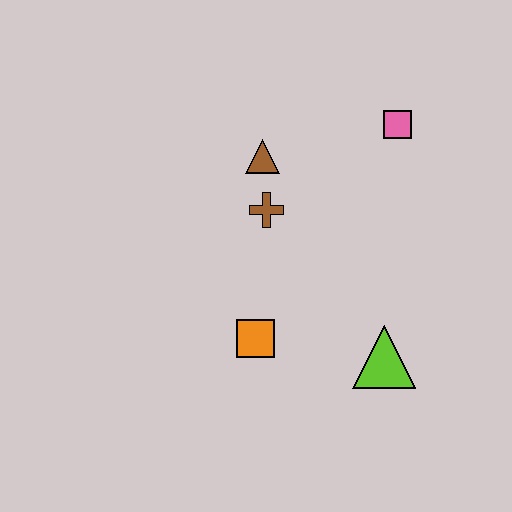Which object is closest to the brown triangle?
The brown cross is closest to the brown triangle.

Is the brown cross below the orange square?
No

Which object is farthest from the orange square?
The pink square is farthest from the orange square.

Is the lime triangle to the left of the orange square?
No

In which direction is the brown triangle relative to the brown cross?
The brown triangle is above the brown cross.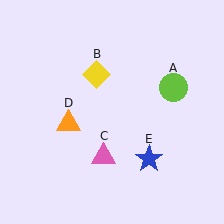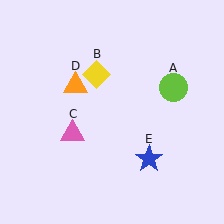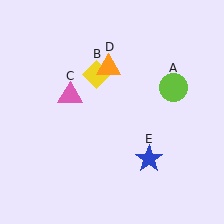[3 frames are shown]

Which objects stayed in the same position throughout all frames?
Lime circle (object A) and yellow diamond (object B) and blue star (object E) remained stationary.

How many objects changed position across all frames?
2 objects changed position: pink triangle (object C), orange triangle (object D).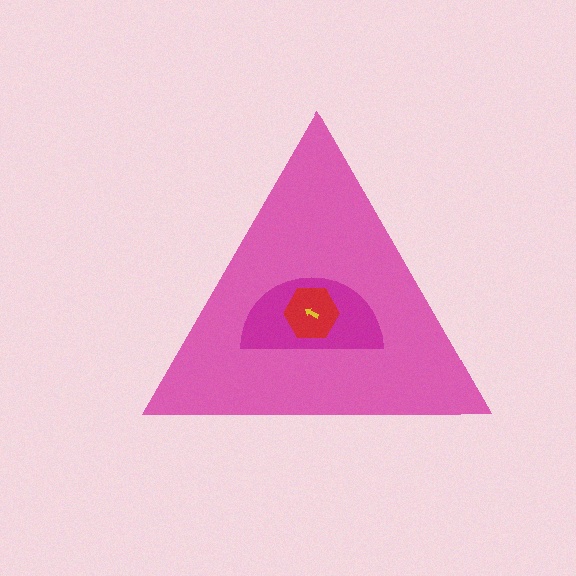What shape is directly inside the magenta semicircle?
The red hexagon.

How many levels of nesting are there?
4.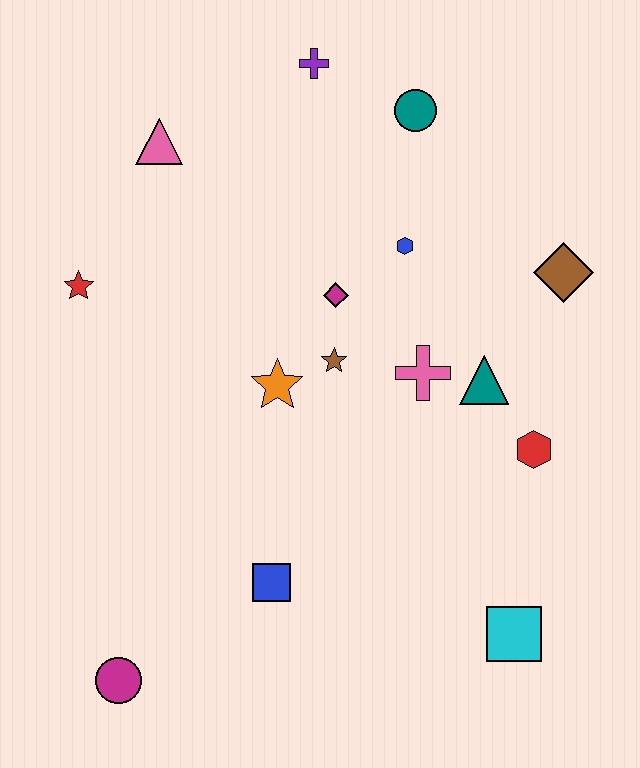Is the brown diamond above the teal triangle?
Yes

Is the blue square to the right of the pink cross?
No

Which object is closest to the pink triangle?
The red star is closest to the pink triangle.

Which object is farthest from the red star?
The cyan square is farthest from the red star.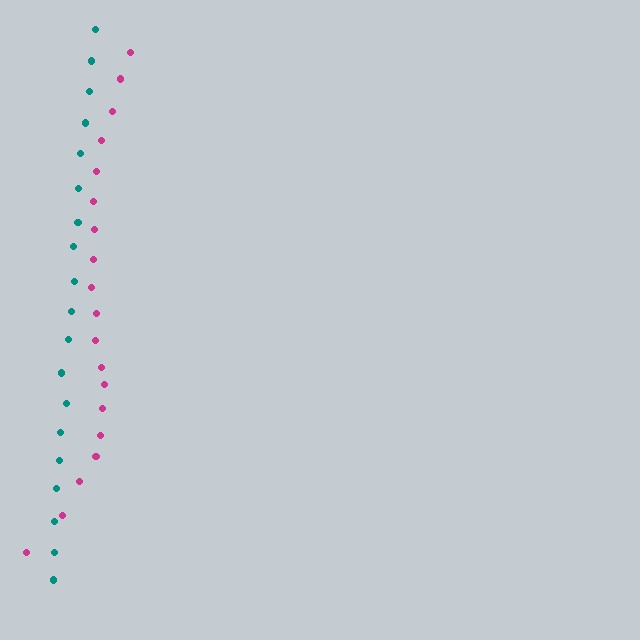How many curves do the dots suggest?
There are 2 distinct paths.